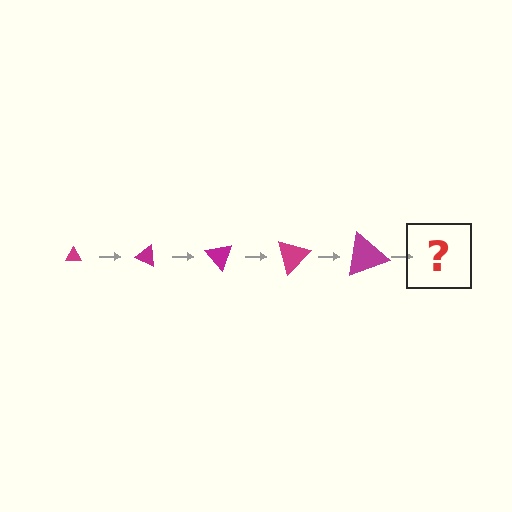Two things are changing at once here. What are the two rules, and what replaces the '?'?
The two rules are that the triangle grows larger each step and it rotates 25 degrees each step. The '?' should be a triangle, larger than the previous one and rotated 125 degrees from the start.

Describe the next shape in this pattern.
It should be a triangle, larger than the previous one and rotated 125 degrees from the start.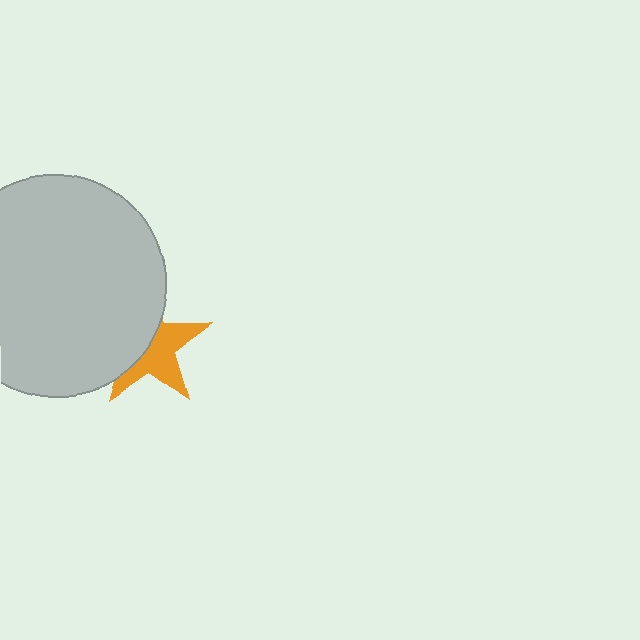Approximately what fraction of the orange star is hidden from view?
Roughly 48% of the orange star is hidden behind the light gray circle.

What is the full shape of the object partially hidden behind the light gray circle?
The partially hidden object is an orange star.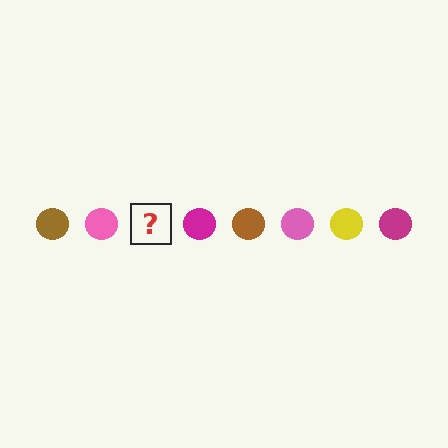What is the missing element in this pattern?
The missing element is a yellow circle.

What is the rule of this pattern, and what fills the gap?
The rule is that the pattern cycles through brown, pink, yellow, magenta circles. The gap should be filled with a yellow circle.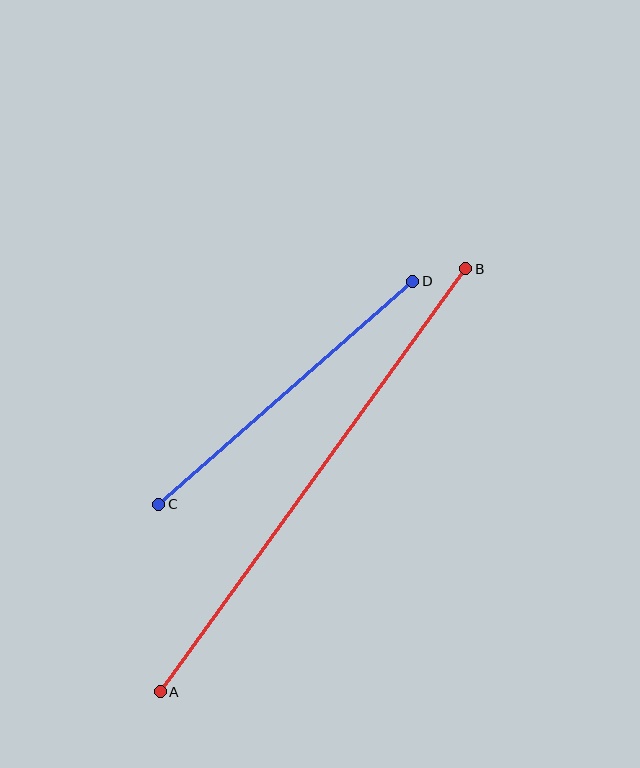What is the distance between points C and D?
The distance is approximately 338 pixels.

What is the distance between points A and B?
The distance is approximately 522 pixels.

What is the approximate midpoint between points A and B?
The midpoint is at approximately (313, 480) pixels.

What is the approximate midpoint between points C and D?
The midpoint is at approximately (286, 393) pixels.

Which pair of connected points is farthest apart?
Points A and B are farthest apart.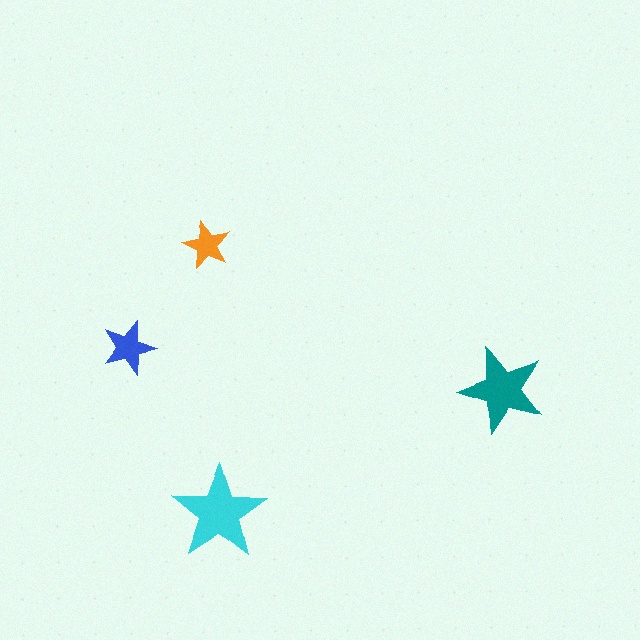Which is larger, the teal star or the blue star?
The teal one.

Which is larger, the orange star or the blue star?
The blue one.